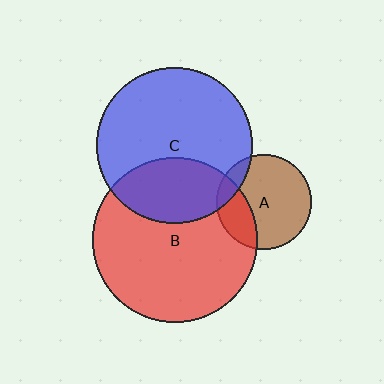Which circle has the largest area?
Circle B (red).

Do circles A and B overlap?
Yes.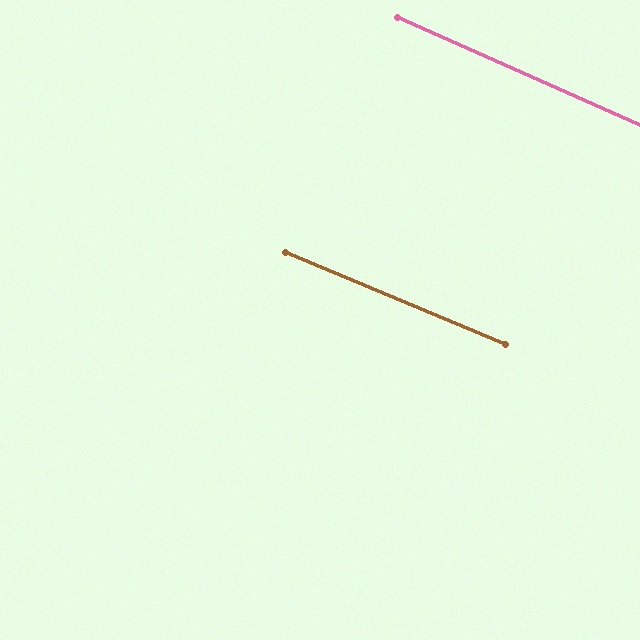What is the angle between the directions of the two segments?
Approximately 1 degree.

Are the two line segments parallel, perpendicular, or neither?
Parallel — their directions differ by only 1.2°.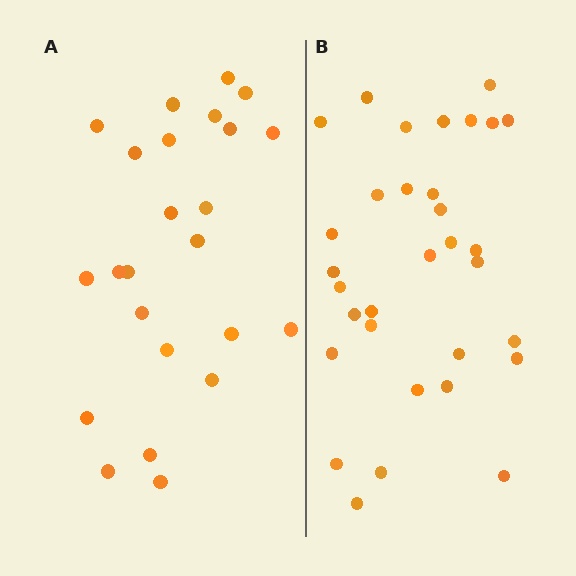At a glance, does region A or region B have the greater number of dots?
Region B (the right region) has more dots.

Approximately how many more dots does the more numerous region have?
Region B has roughly 8 or so more dots than region A.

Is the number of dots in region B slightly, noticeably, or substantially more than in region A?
Region B has noticeably more, but not dramatically so. The ratio is roughly 1.3 to 1.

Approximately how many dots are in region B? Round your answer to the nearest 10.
About 30 dots. (The exact count is 32, which rounds to 30.)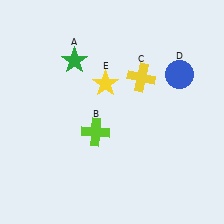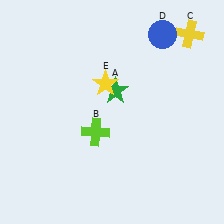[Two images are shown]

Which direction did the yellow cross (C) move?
The yellow cross (C) moved right.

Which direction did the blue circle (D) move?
The blue circle (D) moved up.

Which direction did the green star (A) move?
The green star (A) moved right.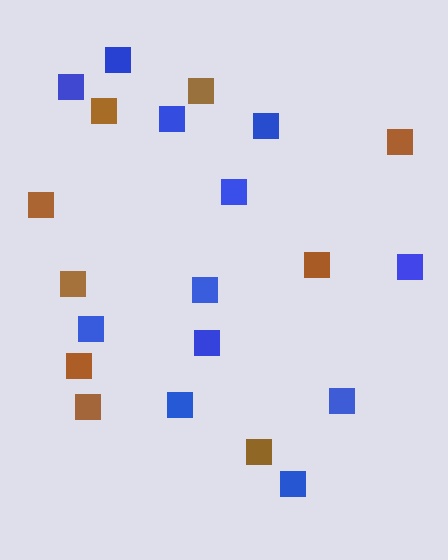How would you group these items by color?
There are 2 groups: one group of brown squares (9) and one group of blue squares (12).